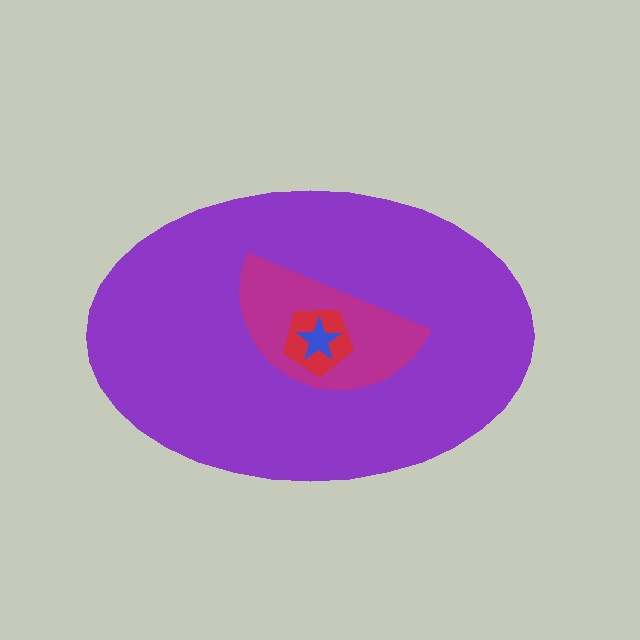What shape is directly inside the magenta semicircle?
The red pentagon.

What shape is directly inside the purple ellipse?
The magenta semicircle.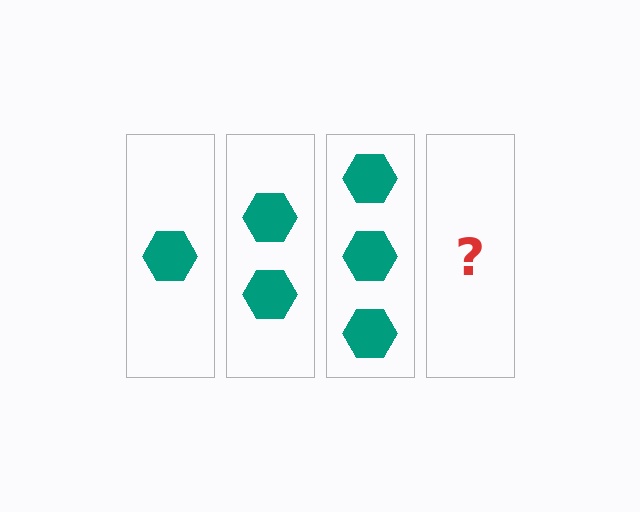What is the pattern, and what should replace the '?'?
The pattern is that each step adds one more hexagon. The '?' should be 4 hexagons.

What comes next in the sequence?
The next element should be 4 hexagons.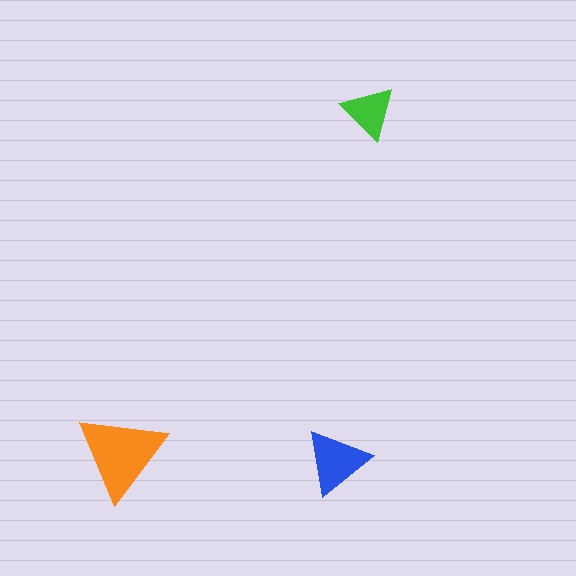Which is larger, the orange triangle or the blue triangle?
The orange one.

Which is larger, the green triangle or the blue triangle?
The blue one.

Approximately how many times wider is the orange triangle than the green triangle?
About 1.5 times wider.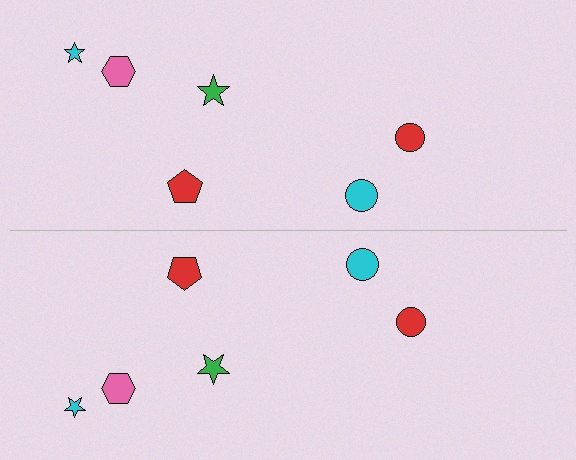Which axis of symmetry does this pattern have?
The pattern has a horizontal axis of symmetry running through the center of the image.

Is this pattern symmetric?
Yes, this pattern has bilateral (reflection) symmetry.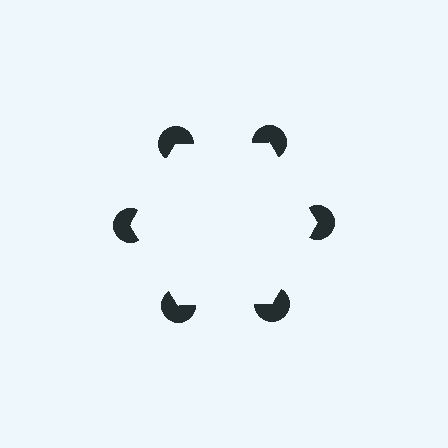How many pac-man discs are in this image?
There are 6 — one at each vertex of the illusory hexagon.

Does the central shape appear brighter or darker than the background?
It typically appears slightly brighter than the background, even though no actual brightness change is drawn.